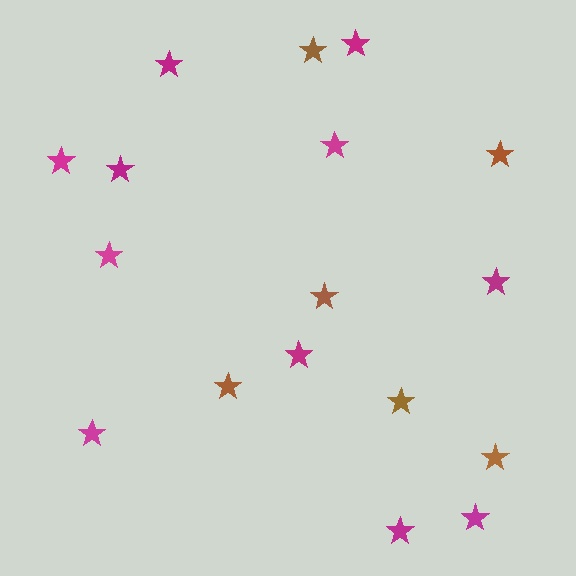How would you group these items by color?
There are 2 groups: one group of brown stars (6) and one group of magenta stars (11).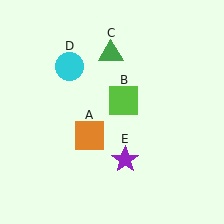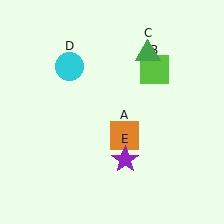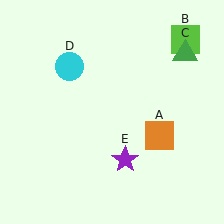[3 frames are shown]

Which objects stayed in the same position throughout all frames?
Cyan circle (object D) and purple star (object E) remained stationary.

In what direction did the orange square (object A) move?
The orange square (object A) moved right.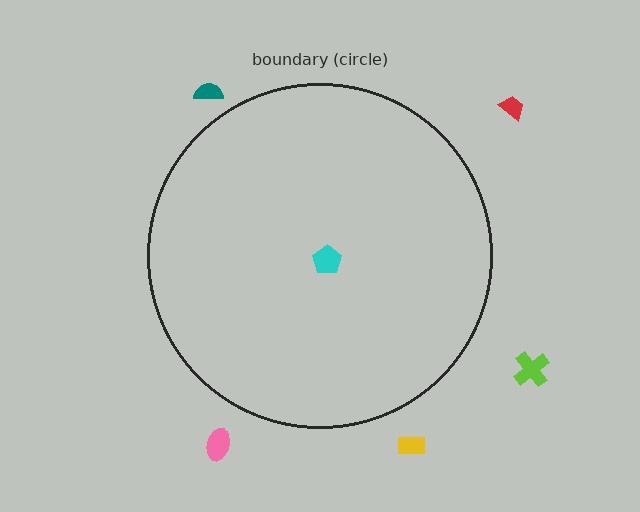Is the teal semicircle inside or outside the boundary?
Outside.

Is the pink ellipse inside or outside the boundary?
Outside.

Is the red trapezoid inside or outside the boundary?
Outside.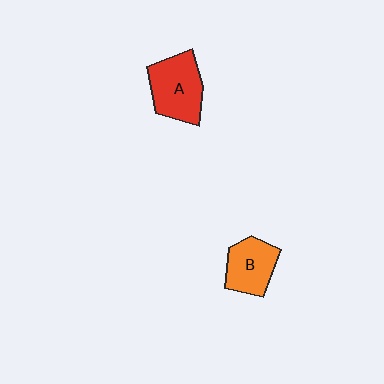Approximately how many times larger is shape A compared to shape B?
Approximately 1.3 times.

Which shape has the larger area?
Shape A (red).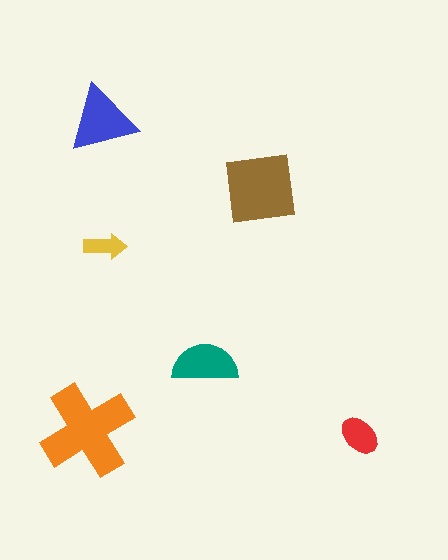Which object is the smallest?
The yellow arrow.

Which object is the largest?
The orange cross.